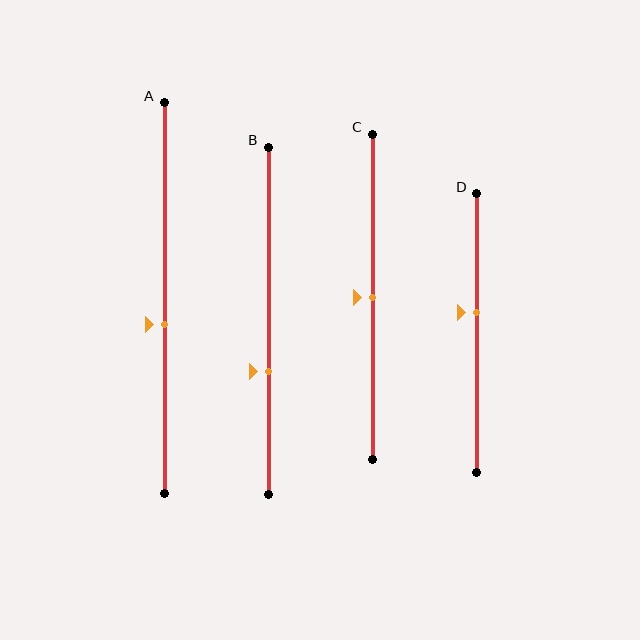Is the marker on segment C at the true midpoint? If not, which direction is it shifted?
Yes, the marker on segment C is at the true midpoint.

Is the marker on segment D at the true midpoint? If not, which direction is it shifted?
No, the marker on segment D is shifted upward by about 7% of the segment length.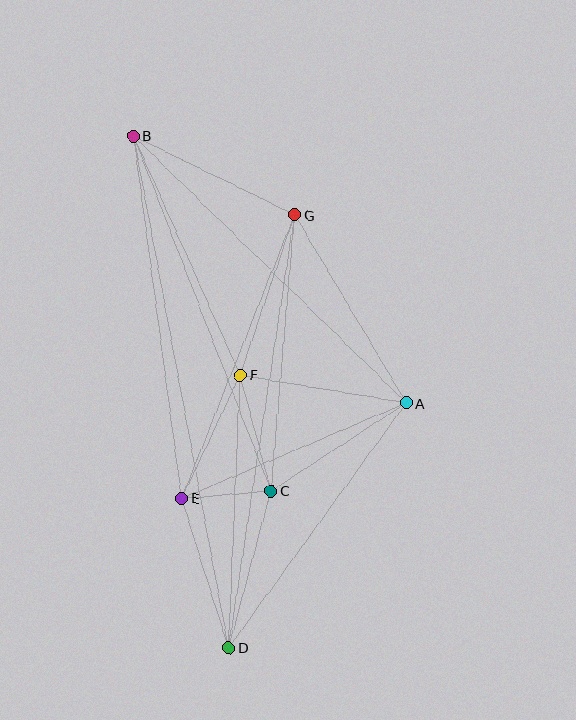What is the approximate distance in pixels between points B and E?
The distance between B and E is approximately 366 pixels.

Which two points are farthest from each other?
Points B and D are farthest from each other.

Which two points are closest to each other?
Points C and E are closest to each other.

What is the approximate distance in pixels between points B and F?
The distance between B and F is approximately 262 pixels.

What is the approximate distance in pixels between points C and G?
The distance between C and G is approximately 277 pixels.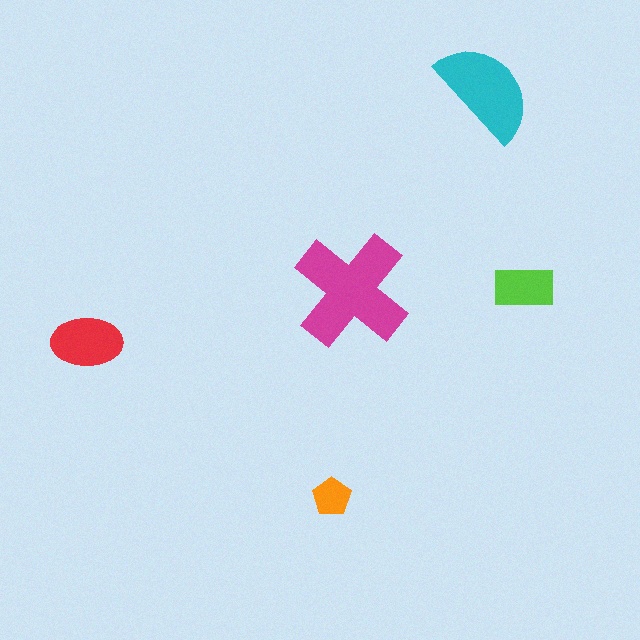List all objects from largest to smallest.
The magenta cross, the cyan semicircle, the red ellipse, the lime rectangle, the orange pentagon.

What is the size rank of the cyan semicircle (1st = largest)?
2nd.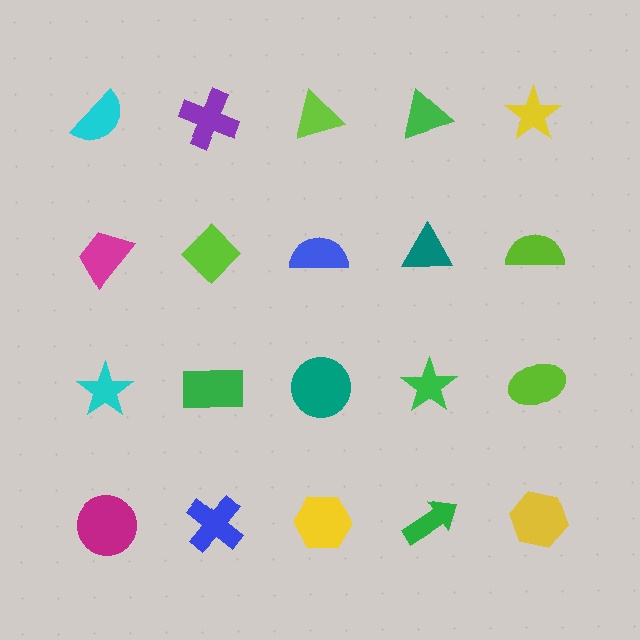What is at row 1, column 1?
A cyan semicircle.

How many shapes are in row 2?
5 shapes.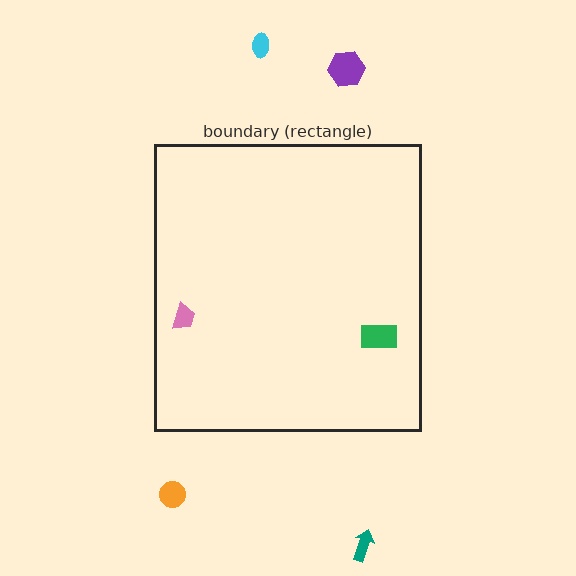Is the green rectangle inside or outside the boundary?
Inside.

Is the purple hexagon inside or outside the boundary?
Outside.